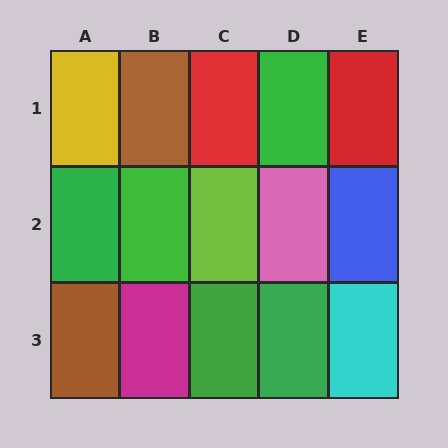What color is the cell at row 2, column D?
Pink.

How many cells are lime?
1 cell is lime.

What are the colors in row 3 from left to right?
Brown, magenta, green, green, cyan.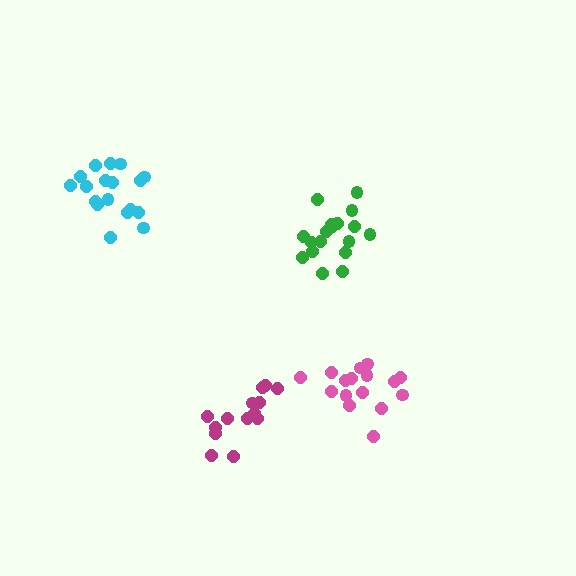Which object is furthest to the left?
The cyan cluster is leftmost.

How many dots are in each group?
Group 1: 14 dots, Group 2: 18 dots, Group 3: 18 dots, Group 4: 17 dots (67 total).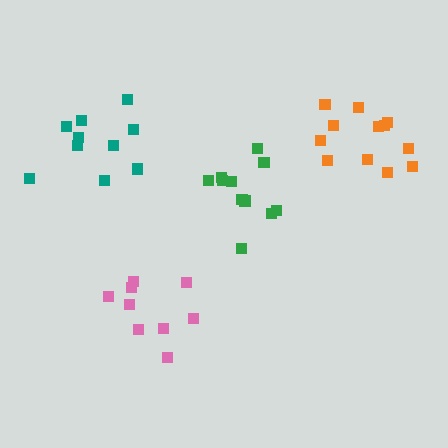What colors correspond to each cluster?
The clusters are colored: green, pink, orange, teal.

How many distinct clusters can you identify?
There are 4 distinct clusters.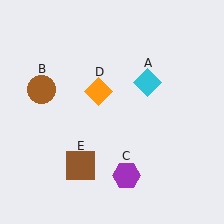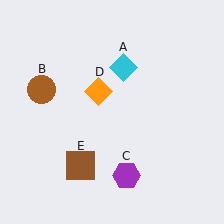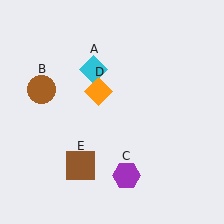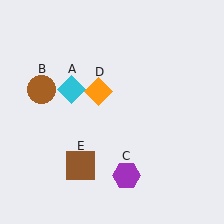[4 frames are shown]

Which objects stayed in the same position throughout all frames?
Brown circle (object B) and purple hexagon (object C) and orange diamond (object D) and brown square (object E) remained stationary.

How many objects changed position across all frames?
1 object changed position: cyan diamond (object A).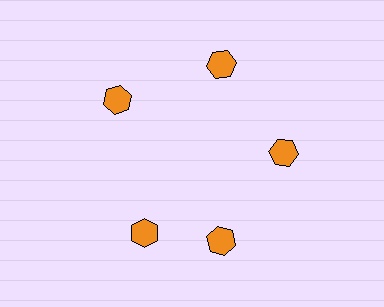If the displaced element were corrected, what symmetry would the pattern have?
It would have 5-fold rotational symmetry — the pattern would map onto itself every 72 degrees.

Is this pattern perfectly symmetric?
No. The 5 orange hexagons are arranged in a ring, but one element near the 8 o'clock position is rotated out of alignment along the ring, breaking the 5-fold rotational symmetry.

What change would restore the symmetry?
The symmetry would be restored by rotating it back into even spacing with its neighbors so that all 5 hexagons sit at equal angles and equal distance from the center.